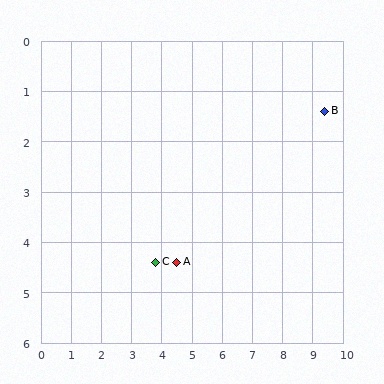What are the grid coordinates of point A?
Point A is at approximately (4.5, 4.4).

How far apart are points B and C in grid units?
Points B and C are about 6.4 grid units apart.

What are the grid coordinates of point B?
Point B is at approximately (9.4, 1.4).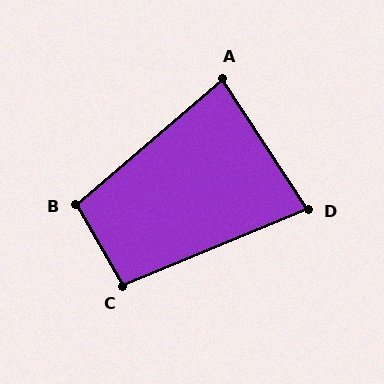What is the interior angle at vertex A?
Approximately 83 degrees (acute).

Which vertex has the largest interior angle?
B, at approximately 101 degrees.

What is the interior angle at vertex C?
Approximately 97 degrees (obtuse).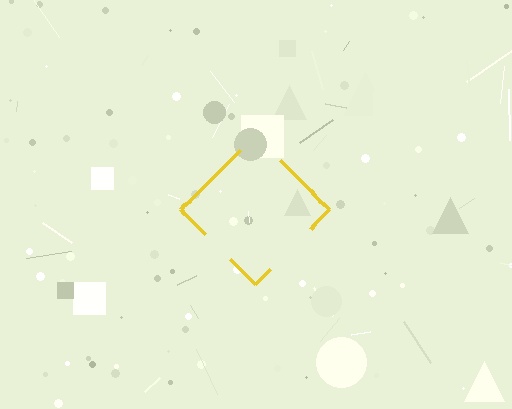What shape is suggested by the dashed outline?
The dashed outline suggests a diamond.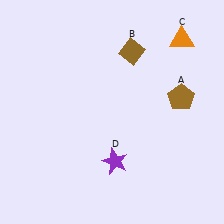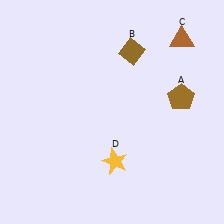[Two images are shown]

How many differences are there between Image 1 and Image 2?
There are 2 differences between the two images.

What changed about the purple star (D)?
In Image 1, D is purple. In Image 2, it changed to yellow.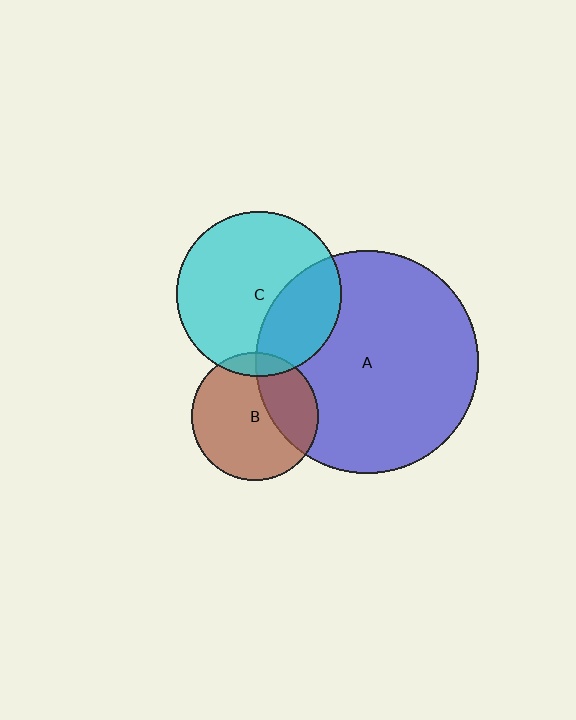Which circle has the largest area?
Circle A (blue).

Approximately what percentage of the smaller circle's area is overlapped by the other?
Approximately 30%.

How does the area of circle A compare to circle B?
Approximately 3.1 times.